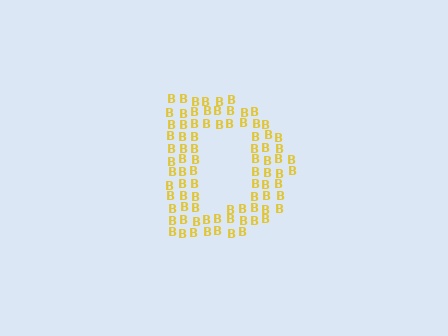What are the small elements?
The small elements are letter B's.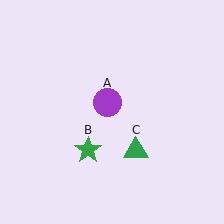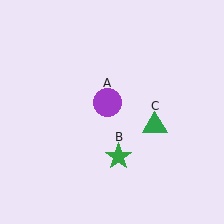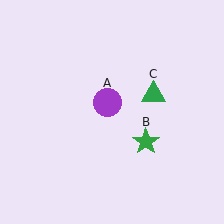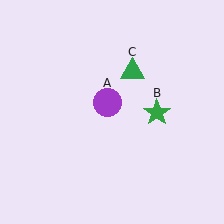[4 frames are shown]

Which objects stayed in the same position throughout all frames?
Purple circle (object A) remained stationary.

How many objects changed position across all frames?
2 objects changed position: green star (object B), green triangle (object C).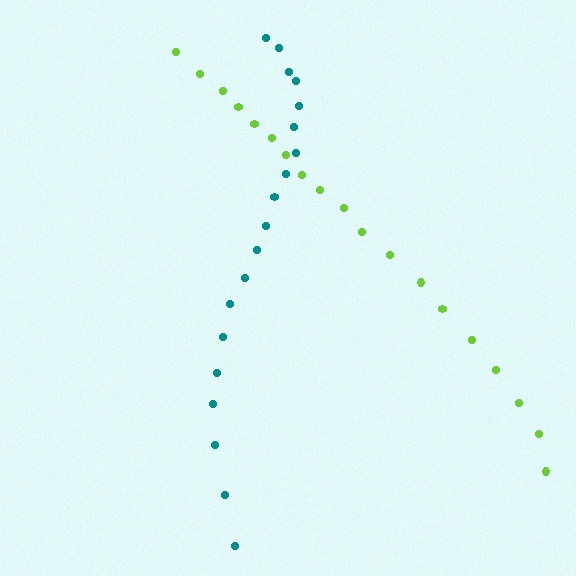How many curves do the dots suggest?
There are 2 distinct paths.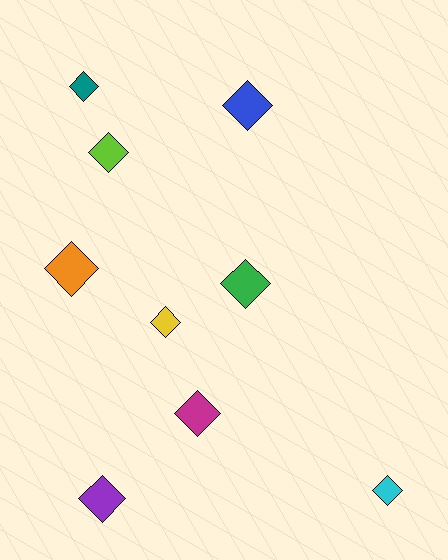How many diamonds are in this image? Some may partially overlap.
There are 9 diamonds.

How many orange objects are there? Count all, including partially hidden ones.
There is 1 orange object.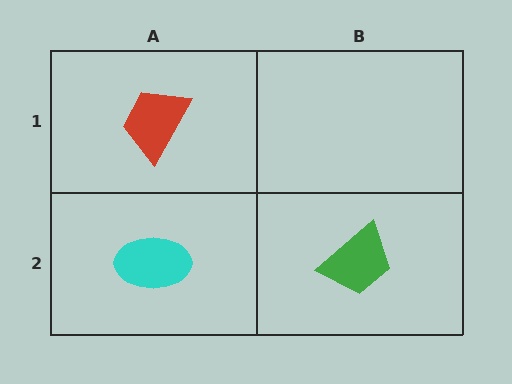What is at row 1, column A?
A red trapezoid.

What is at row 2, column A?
A cyan ellipse.